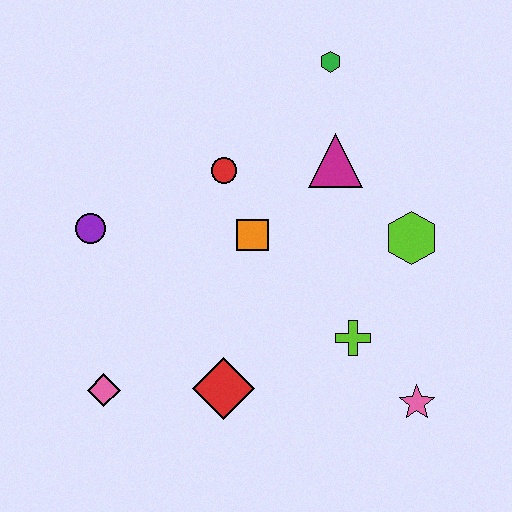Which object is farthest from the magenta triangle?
The pink diamond is farthest from the magenta triangle.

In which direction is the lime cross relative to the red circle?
The lime cross is below the red circle.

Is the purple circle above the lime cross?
Yes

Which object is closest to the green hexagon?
The magenta triangle is closest to the green hexagon.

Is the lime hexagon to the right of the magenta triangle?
Yes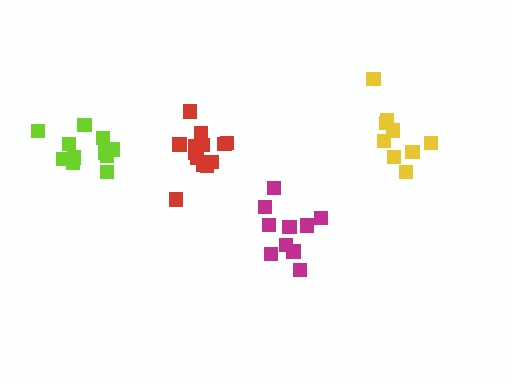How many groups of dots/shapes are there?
There are 4 groups.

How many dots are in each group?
Group 1: 9 dots, Group 2: 14 dots, Group 3: 10 dots, Group 4: 11 dots (44 total).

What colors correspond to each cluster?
The clusters are colored: yellow, red, magenta, lime.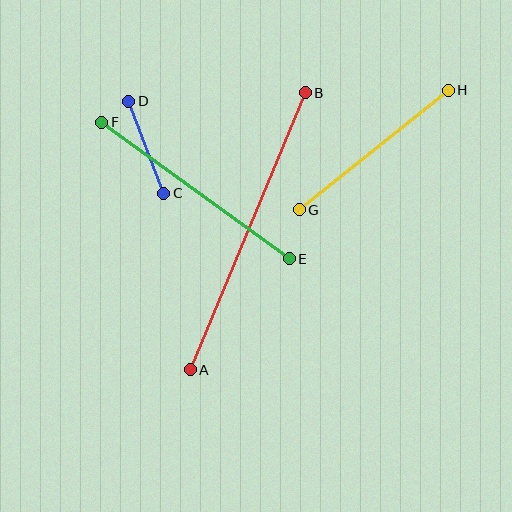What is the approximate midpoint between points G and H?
The midpoint is at approximately (374, 150) pixels.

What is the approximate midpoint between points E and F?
The midpoint is at approximately (195, 190) pixels.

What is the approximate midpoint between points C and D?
The midpoint is at approximately (146, 147) pixels.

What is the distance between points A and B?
The distance is approximately 300 pixels.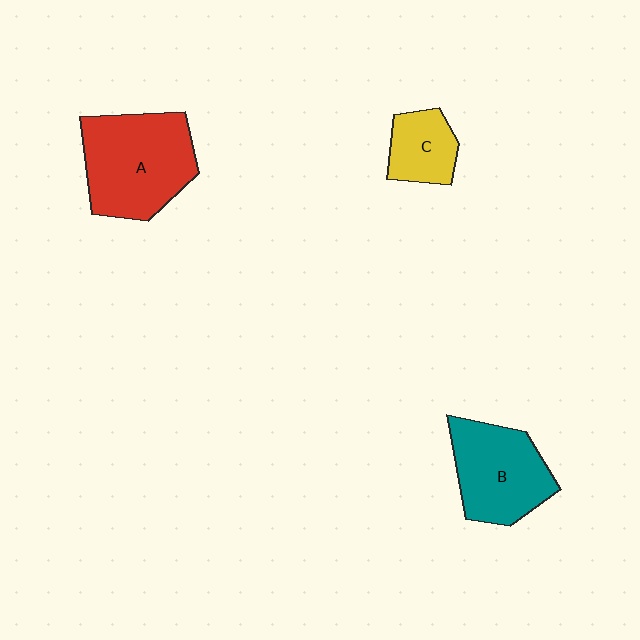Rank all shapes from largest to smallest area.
From largest to smallest: A (red), B (teal), C (yellow).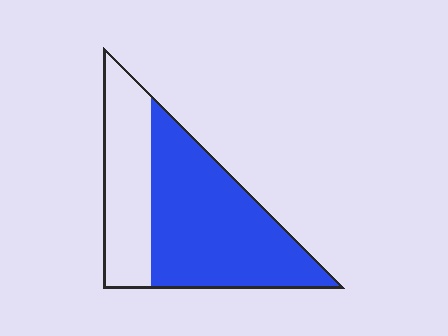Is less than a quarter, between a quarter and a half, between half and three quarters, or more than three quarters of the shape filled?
Between half and three quarters.